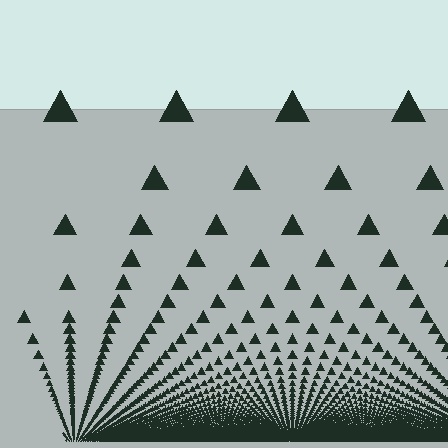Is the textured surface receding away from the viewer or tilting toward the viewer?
The surface appears to tilt toward the viewer. Texture elements get larger and sparser toward the top.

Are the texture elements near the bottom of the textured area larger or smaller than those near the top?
Smaller. The gradient is inverted — elements near the bottom are smaller and denser.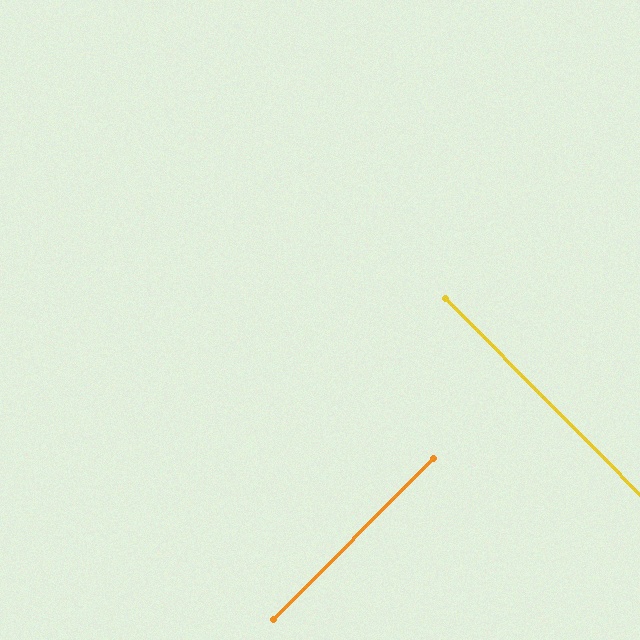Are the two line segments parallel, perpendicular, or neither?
Perpendicular — they meet at approximately 90°.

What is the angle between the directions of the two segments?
Approximately 90 degrees.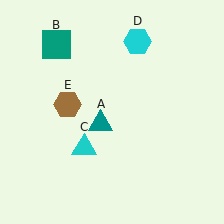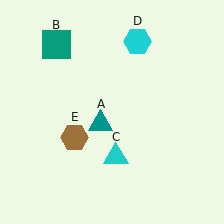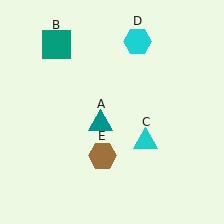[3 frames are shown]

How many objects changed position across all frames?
2 objects changed position: cyan triangle (object C), brown hexagon (object E).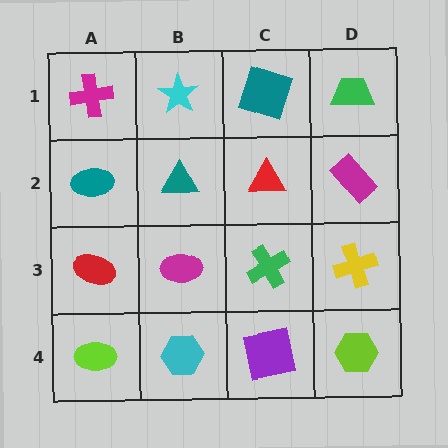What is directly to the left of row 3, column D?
A green cross.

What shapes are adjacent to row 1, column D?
A magenta rectangle (row 2, column D), a teal square (row 1, column C).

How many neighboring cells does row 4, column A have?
2.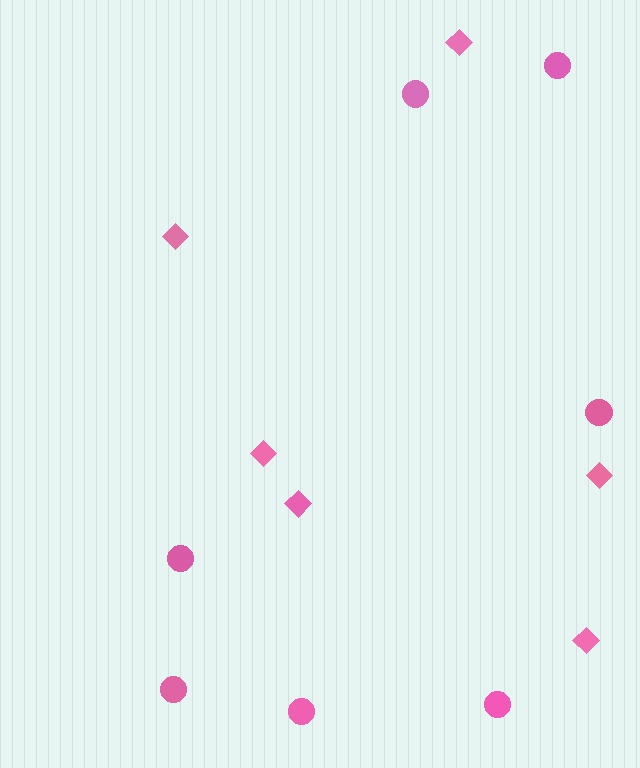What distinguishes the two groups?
There are 2 groups: one group of diamonds (6) and one group of circles (7).